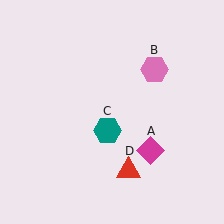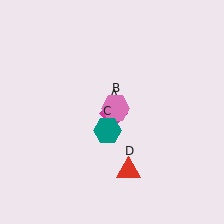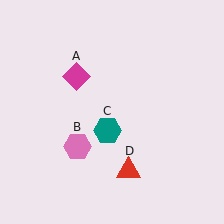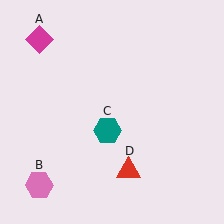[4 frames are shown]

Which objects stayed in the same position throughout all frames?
Teal hexagon (object C) and red triangle (object D) remained stationary.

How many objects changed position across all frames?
2 objects changed position: magenta diamond (object A), pink hexagon (object B).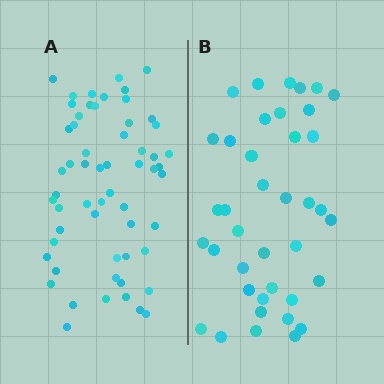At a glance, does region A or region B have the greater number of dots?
Region A (the left region) has more dots.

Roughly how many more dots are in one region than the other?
Region A has approximately 20 more dots than region B.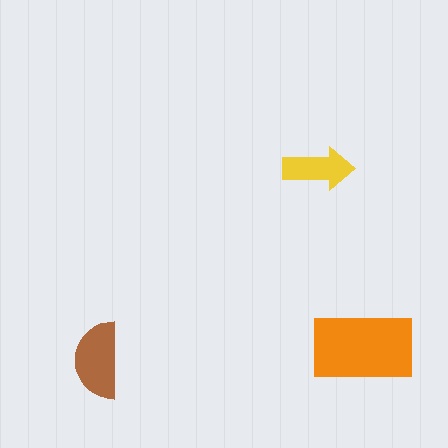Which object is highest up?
The yellow arrow is topmost.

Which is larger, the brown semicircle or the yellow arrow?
The brown semicircle.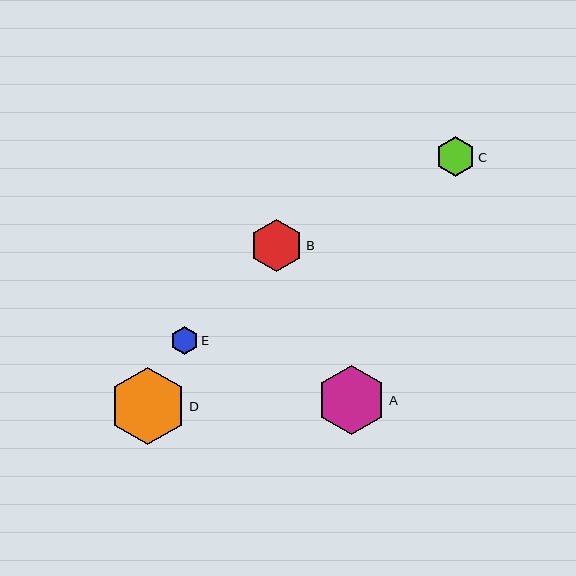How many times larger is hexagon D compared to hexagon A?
Hexagon D is approximately 1.1 times the size of hexagon A.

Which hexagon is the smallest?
Hexagon E is the smallest with a size of approximately 28 pixels.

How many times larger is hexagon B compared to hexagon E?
Hexagon B is approximately 1.9 times the size of hexagon E.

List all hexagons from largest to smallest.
From largest to smallest: D, A, B, C, E.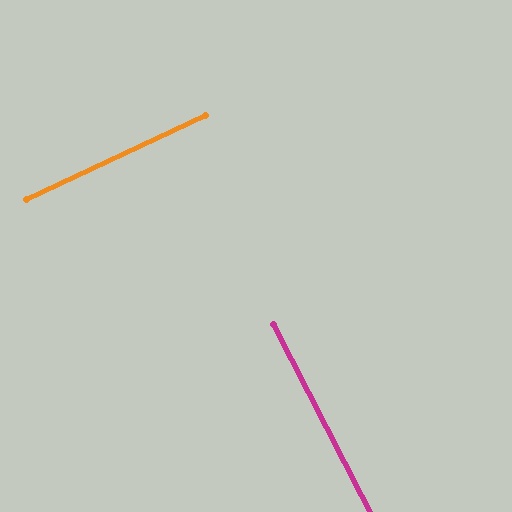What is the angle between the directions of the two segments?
Approximately 88 degrees.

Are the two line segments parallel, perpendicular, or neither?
Perpendicular — they meet at approximately 88°.